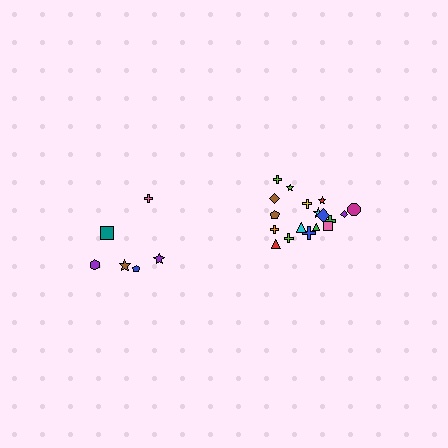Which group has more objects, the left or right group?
The right group.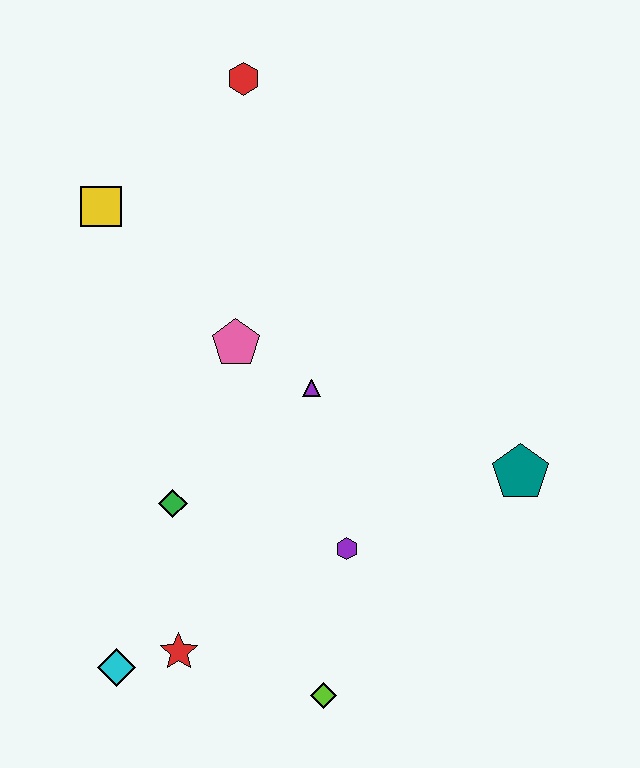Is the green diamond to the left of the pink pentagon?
Yes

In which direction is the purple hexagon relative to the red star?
The purple hexagon is to the right of the red star.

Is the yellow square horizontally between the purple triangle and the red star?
No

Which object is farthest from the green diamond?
The red hexagon is farthest from the green diamond.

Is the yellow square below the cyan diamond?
No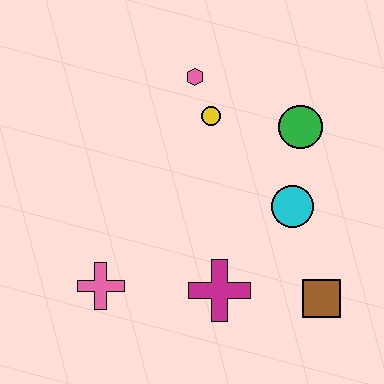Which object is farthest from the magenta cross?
The pink hexagon is farthest from the magenta cross.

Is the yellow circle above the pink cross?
Yes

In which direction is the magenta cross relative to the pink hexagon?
The magenta cross is below the pink hexagon.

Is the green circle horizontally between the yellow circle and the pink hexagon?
No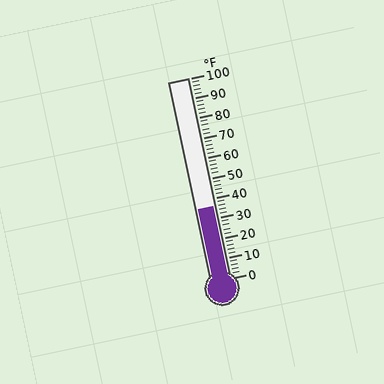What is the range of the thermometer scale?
The thermometer scale ranges from 0°F to 100°F.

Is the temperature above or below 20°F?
The temperature is above 20°F.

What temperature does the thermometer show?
The thermometer shows approximately 36°F.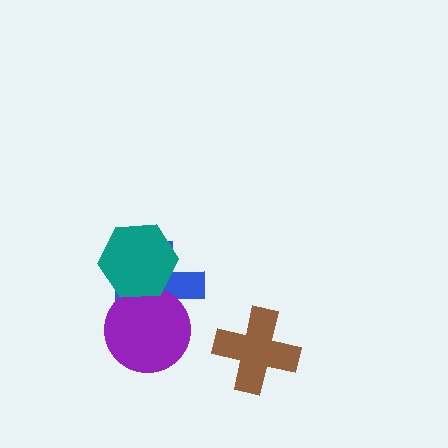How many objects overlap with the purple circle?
2 objects overlap with the purple circle.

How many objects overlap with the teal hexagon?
2 objects overlap with the teal hexagon.